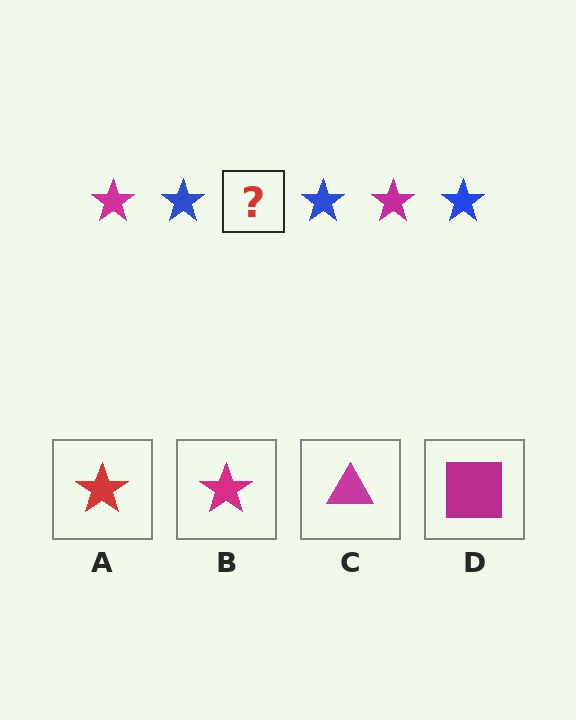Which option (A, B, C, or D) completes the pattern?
B.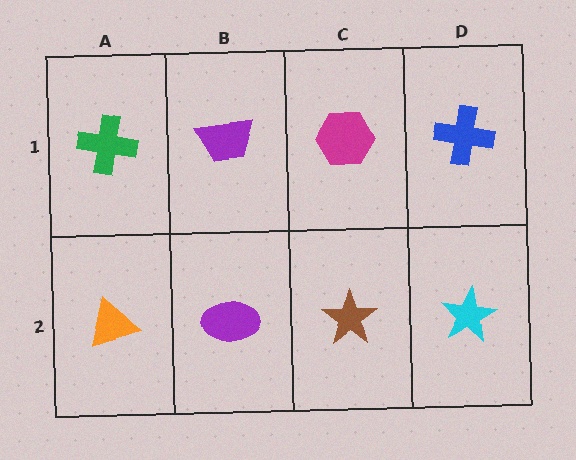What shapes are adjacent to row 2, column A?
A green cross (row 1, column A), a purple ellipse (row 2, column B).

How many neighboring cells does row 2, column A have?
2.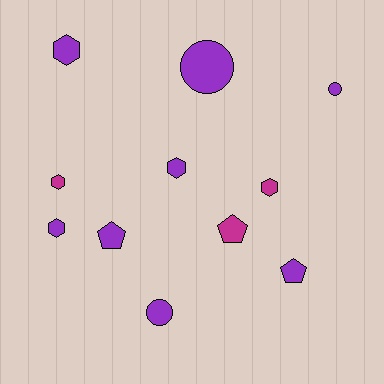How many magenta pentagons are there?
There is 1 magenta pentagon.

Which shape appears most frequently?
Hexagon, with 5 objects.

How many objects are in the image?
There are 11 objects.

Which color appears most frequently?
Purple, with 8 objects.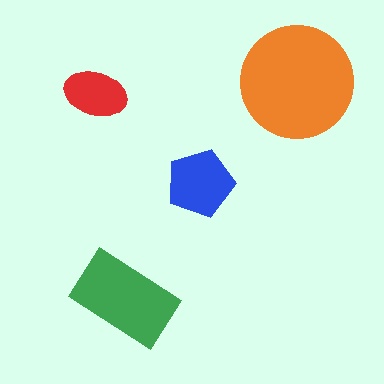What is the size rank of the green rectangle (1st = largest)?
2nd.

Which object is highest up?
The orange circle is topmost.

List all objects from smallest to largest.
The red ellipse, the blue pentagon, the green rectangle, the orange circle.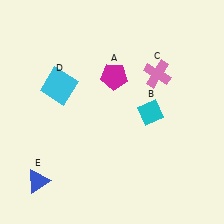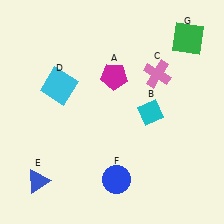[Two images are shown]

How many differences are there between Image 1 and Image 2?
There are 2 differences between the two images.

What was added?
A blue circle (F), a green square (G) were added in Image 2.